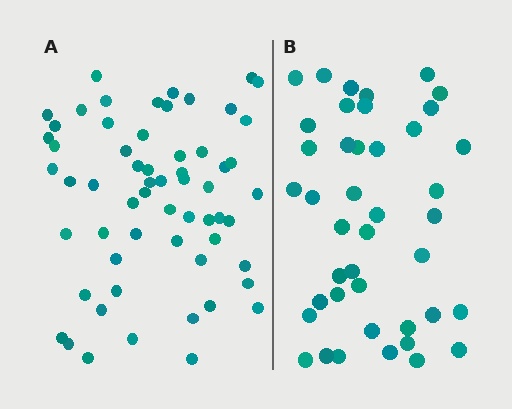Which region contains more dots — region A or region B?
Region A (the left region) has more dots.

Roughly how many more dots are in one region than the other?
Region A has approximately 20 more dots than region B.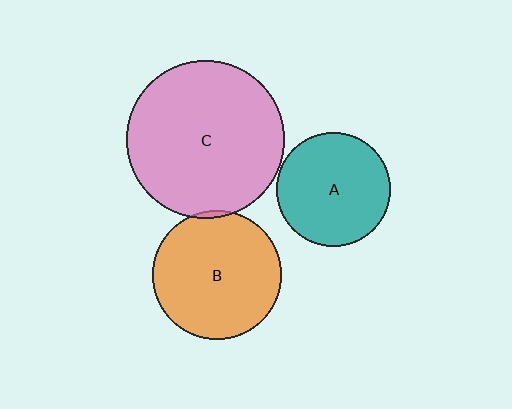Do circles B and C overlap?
Yes.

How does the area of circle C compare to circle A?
Approximately 1.9 times.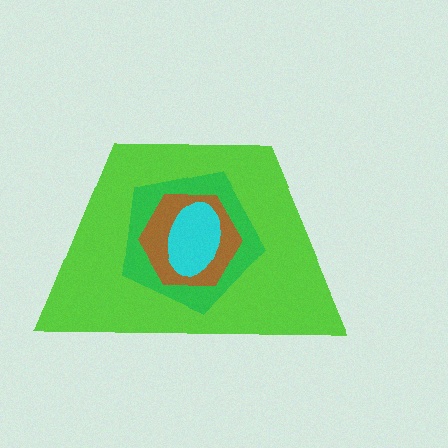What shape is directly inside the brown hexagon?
The cyan ellipse.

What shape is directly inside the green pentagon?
The brown hexagon.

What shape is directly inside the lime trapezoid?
The green pentagon.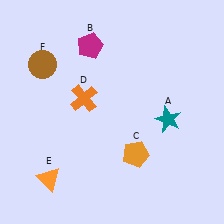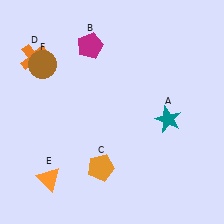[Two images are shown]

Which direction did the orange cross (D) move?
The orange cross (D) moved left.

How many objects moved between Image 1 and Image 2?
2 objects moved between the two images.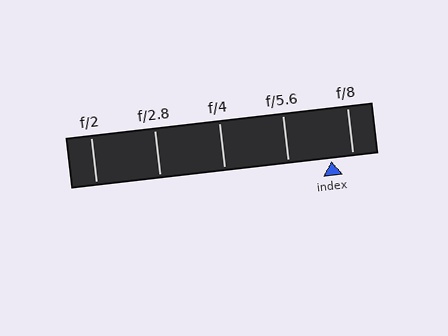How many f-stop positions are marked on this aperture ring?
There are 5 f-stop positions marked.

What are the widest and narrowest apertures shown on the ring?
The widest aperture shown is f/2 and the narrowest is f/8.